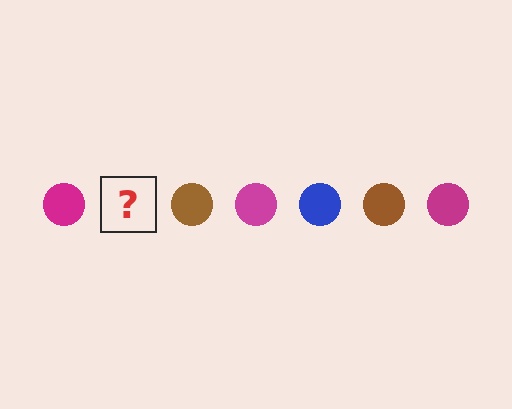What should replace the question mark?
The question mark should be replaced with a blue circle.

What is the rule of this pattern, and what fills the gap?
The rule is that the pattern cycles through magenta, blue, brown circles. The gap should be filled with a blue circle.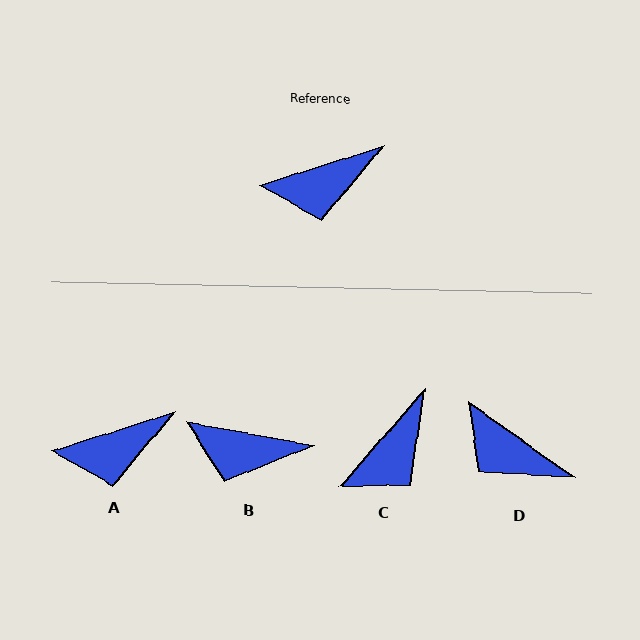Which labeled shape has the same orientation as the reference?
A.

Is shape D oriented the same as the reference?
No, it is off by about 53 degrees.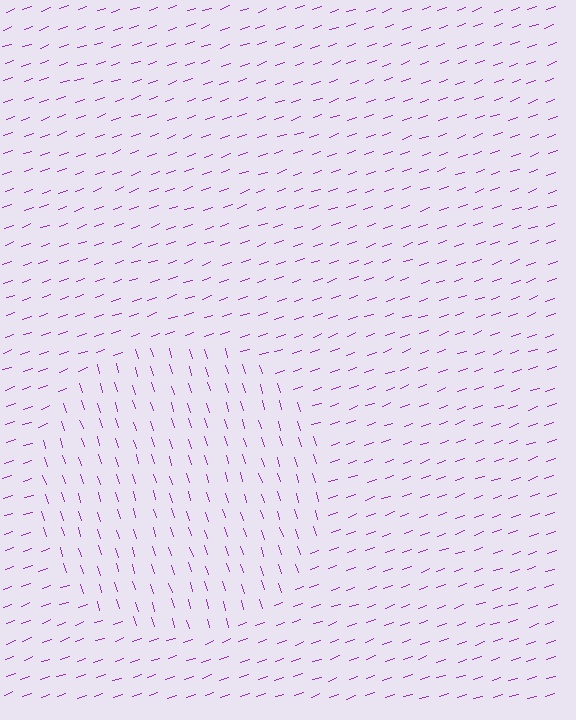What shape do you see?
I see a circle.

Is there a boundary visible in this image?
Yes, there is a texture boundary formed by a change in line orientation.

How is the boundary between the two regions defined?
The boundary is defined purely by a change in line orientation (approximately 88 degrees difference). All lines are the same color and thickness.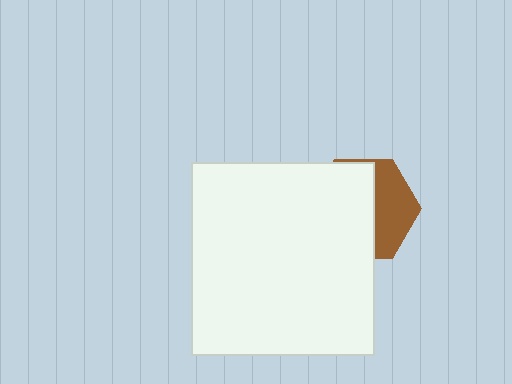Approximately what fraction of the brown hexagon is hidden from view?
Roughly 62% of the brown hexagon is hidden behind the white rectangle.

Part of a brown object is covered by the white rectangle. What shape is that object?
It is a hexagon.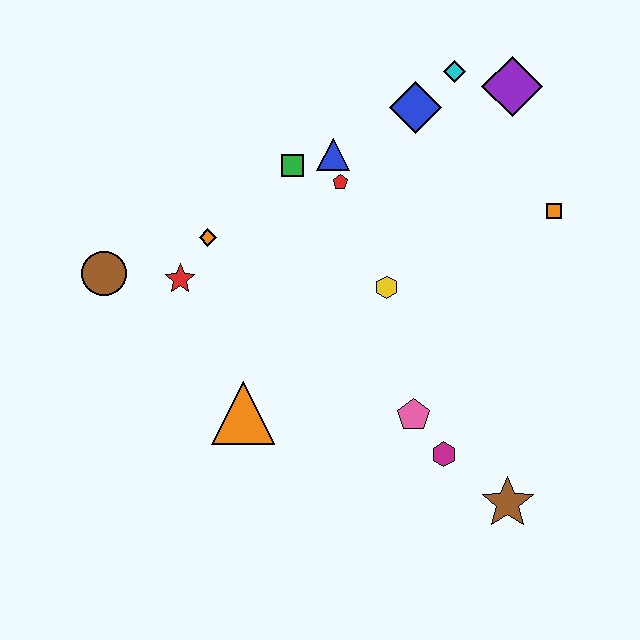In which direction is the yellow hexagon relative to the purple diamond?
The yellow hexagon is below the purple diamond.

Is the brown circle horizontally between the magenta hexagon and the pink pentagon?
No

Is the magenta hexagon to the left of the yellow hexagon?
No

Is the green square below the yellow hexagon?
No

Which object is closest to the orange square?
The purple diamond is closest to the orange square.